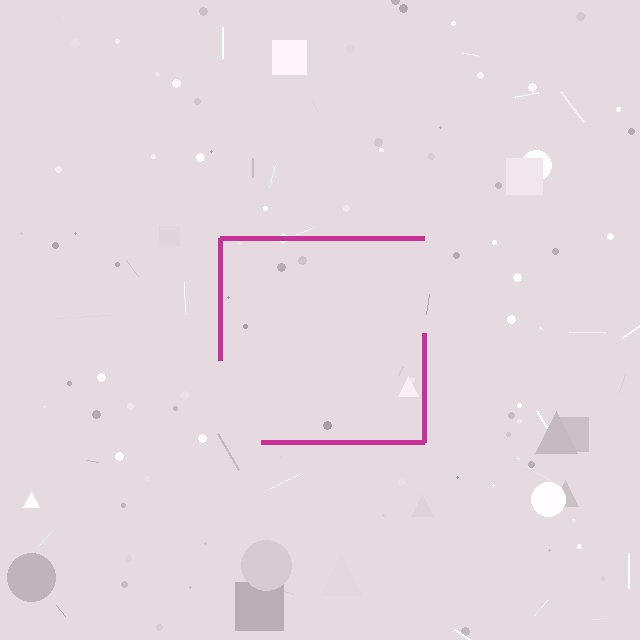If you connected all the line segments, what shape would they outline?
They would outline a square.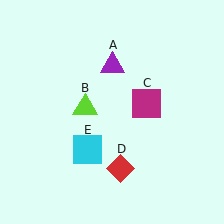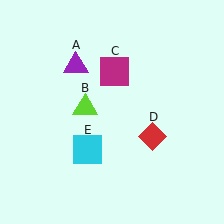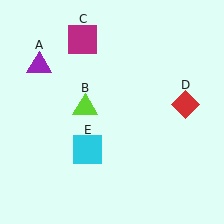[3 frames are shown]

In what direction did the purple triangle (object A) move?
The purple triangle (object A) moved left.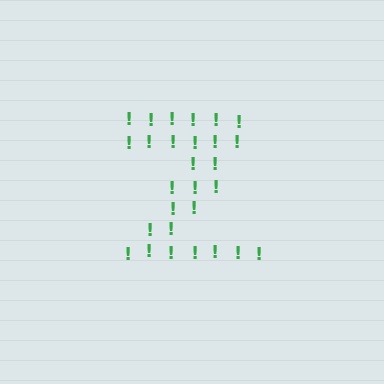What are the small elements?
The small elements are exclamation marks.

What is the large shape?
The large shape is the letter Z.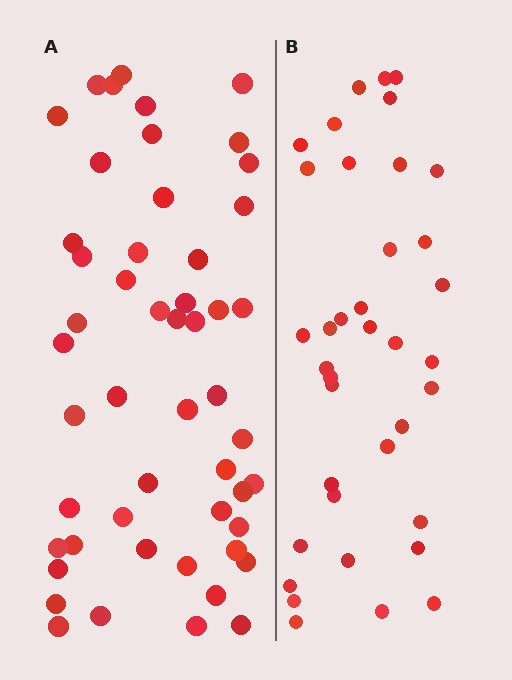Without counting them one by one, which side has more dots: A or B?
Region A (the left region) has more dots.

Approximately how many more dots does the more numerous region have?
Region A has approximately 15 more dots than region B.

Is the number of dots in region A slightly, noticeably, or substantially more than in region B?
Region A has noticeably more, but not dramatically so. The ratio is roughly 1.4 to 1.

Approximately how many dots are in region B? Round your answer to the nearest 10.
About 40 dots. (The exact count is 37, which rounds to 40.)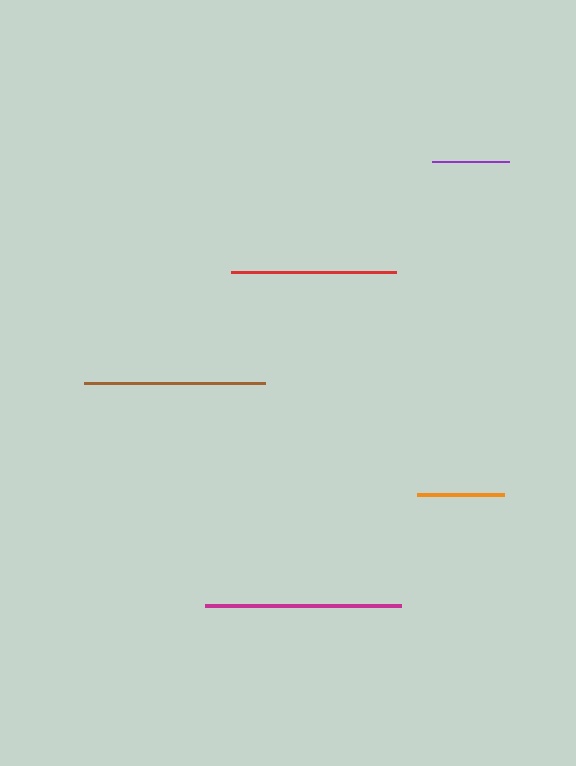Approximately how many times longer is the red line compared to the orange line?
The red line is approximately 1.9 times the length of the orange line.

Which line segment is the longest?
The magenta line is the longest at approximately 197 pixels.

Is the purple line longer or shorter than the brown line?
The brown line is longer than the purple line.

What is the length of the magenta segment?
The magenta segment is approximately 197 pixels long.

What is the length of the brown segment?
The brown segment is approximately 181 pixels long.